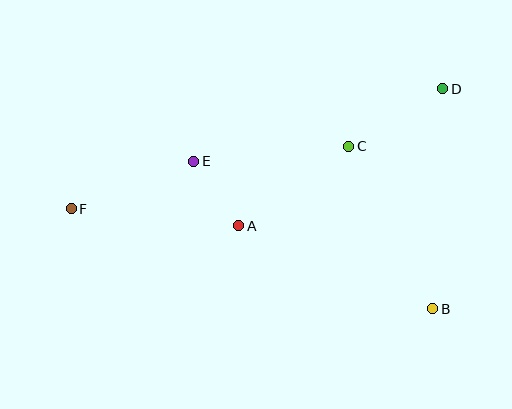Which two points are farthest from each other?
Points D and F are farthest from each other.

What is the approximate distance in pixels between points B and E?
The distance between B and E is approximately 281 pixels.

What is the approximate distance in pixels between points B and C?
The distance between B and C is approximately 183 pixels.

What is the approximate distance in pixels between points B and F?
The distance between B and F is approximately 375 pixels.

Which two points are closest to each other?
Points A and E are closest to each other.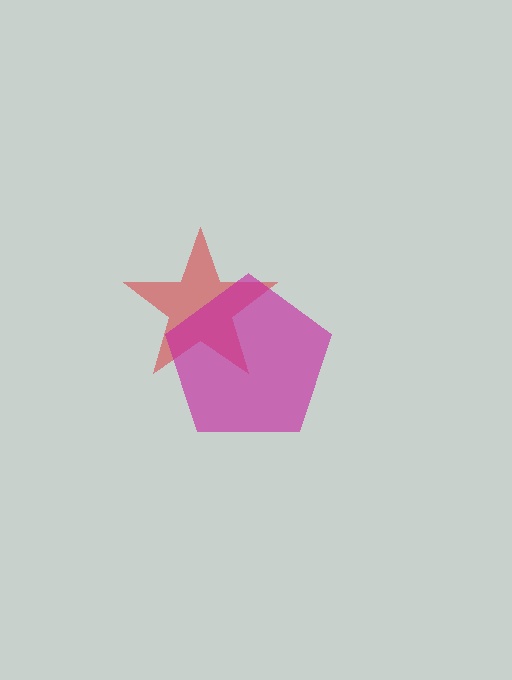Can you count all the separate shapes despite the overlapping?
Yes, there are 2 separate shapes.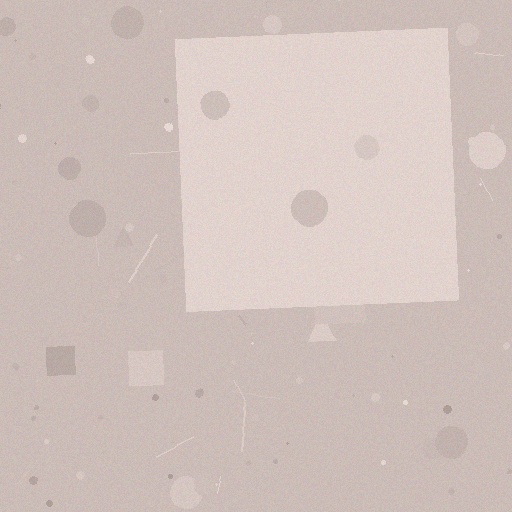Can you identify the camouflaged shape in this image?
The camouflaged shape is a square.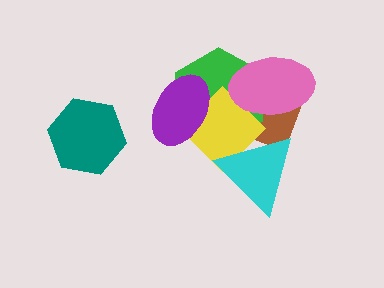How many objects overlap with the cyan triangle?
3 objects overlap with the cyan triangle.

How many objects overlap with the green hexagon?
5 objects overlap with the green hexagon.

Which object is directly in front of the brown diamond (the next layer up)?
The green hexagon is directly in front of the brown diamond.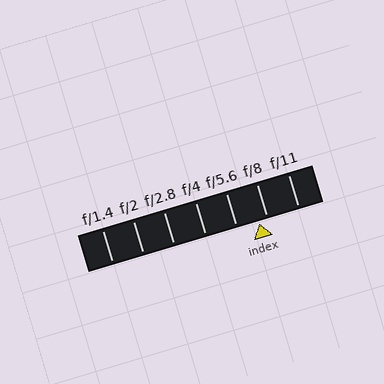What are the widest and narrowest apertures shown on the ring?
The widest aperture shown is f/1.4 and the narrowest is f/11.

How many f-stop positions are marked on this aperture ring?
There are 7 f-stop positions marked.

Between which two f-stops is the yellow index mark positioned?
The index mark is between f/5.6 and f/8.